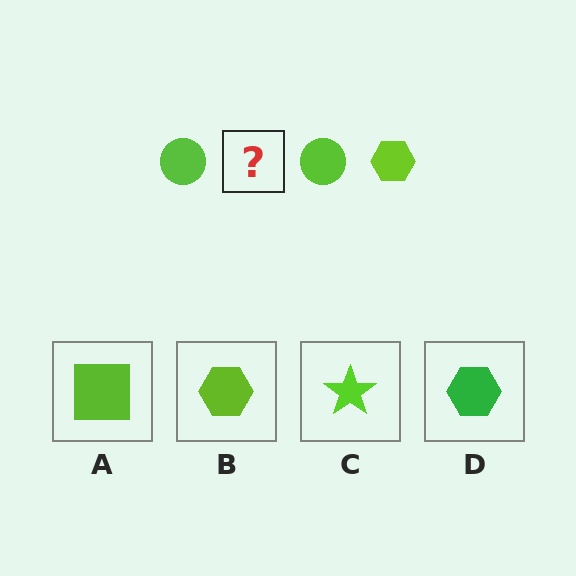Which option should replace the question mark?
Option B.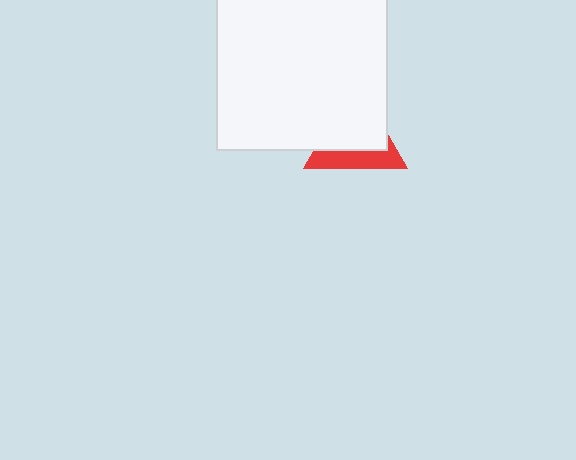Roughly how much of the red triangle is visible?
A small part of it is visible (roughly 37%).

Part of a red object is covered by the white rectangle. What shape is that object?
It is a triangle.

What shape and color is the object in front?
The object in front is a white rectangle.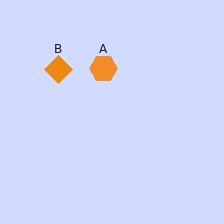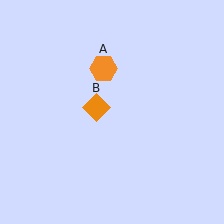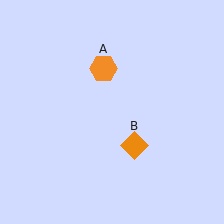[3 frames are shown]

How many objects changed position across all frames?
1 object changed position: orange diamond (object B).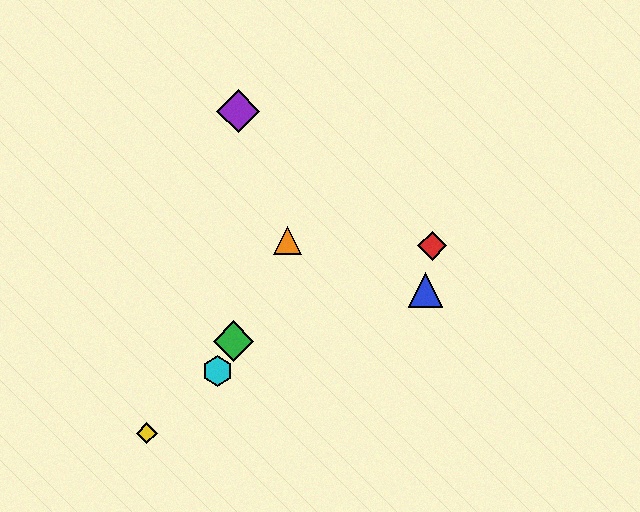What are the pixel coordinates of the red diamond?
The red diamond is at (432, 246).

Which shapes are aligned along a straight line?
The green diamond, the orange triangle, the cyan hexagon are aligned along a straight line.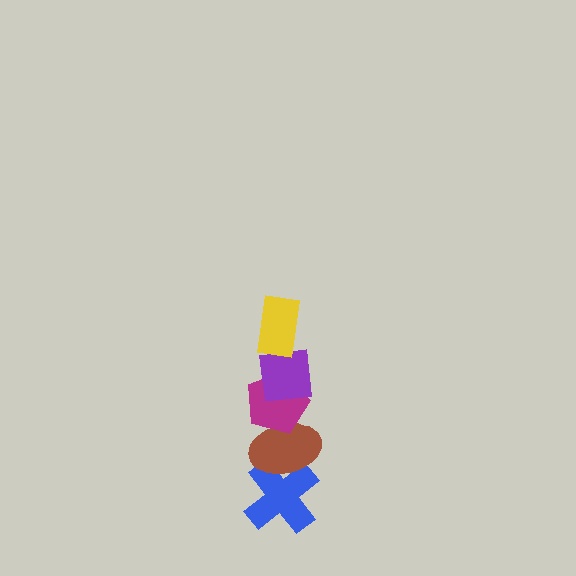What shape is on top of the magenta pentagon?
The purple square is on top of the magenta pentagon.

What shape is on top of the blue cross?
The brown ellipse is on top of the blue cross.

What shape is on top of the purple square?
The yellow rectangle is on top of the purple square.